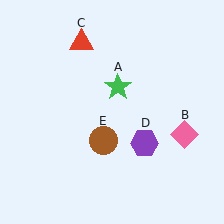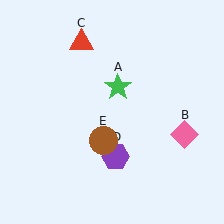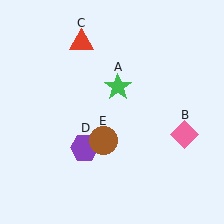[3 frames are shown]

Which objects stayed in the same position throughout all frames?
Green star (object A) and pink diamond (object B) and red triangle (object C) and brown circle (object E) remained stationary.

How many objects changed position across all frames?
1 object changed position: purple hexagon (object D).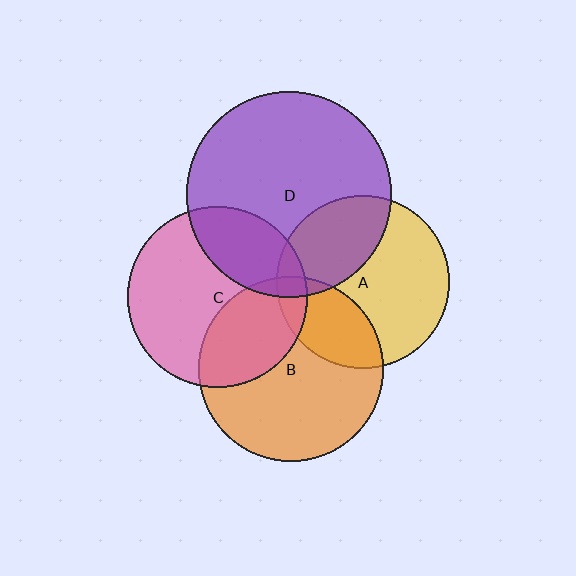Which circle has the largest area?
Circle D (purple).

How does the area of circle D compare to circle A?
Approximately 1.4 times.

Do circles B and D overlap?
Yes.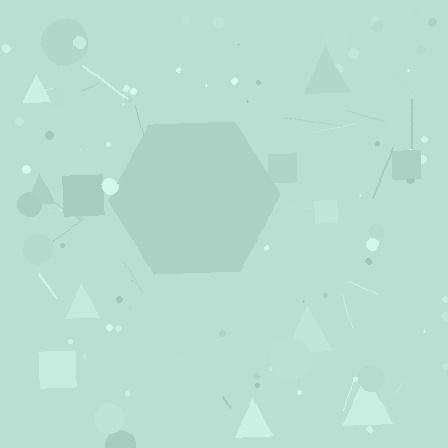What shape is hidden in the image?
A hexagon is hidden in the image.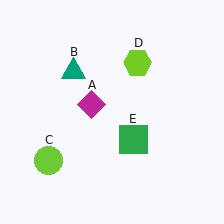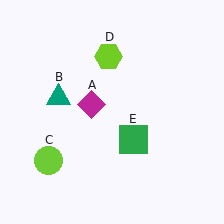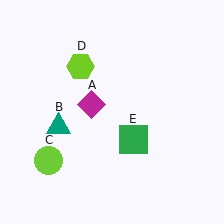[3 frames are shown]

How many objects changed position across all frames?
2 objects changed position: teal triangle (object B), lime hexagon (object D).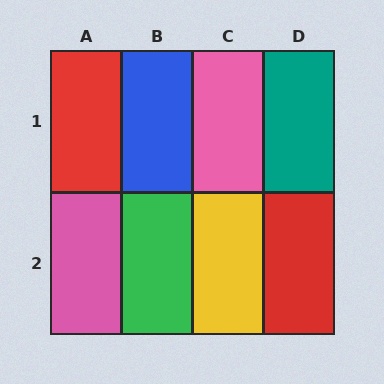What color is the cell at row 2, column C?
Yellow.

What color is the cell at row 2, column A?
Pink.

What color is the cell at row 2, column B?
Green.